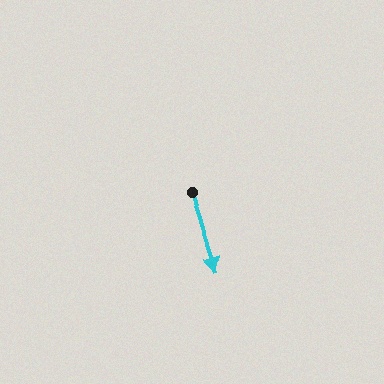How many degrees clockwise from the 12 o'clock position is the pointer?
Approximately 162 degrees.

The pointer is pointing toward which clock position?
Roughly 5 o'clock.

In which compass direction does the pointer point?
South.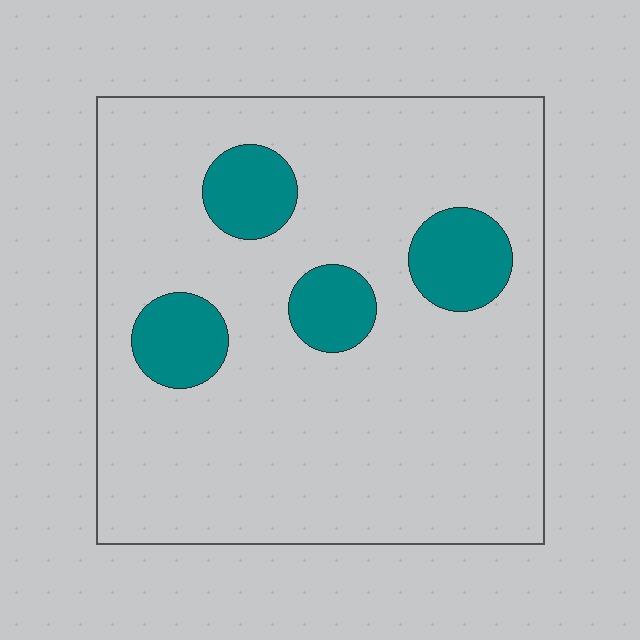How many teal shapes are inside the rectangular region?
4.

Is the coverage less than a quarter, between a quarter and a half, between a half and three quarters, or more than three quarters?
Less than a quarter.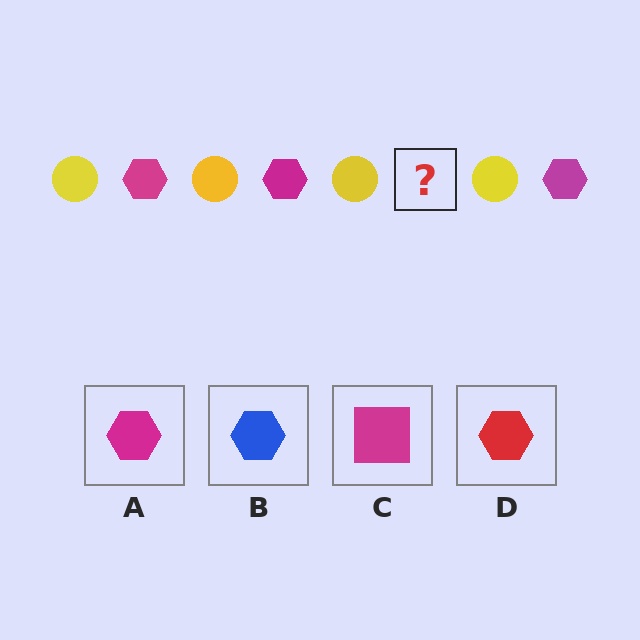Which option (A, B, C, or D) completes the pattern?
A.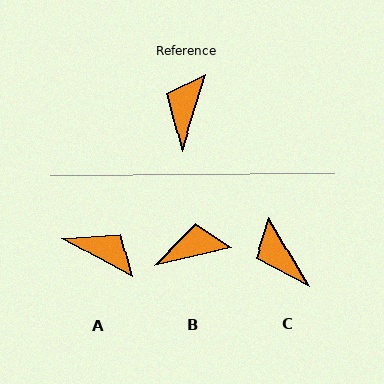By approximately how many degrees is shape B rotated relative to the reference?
Approximately 59 degrees clockwise.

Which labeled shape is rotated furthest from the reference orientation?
A, about 100 degrees away.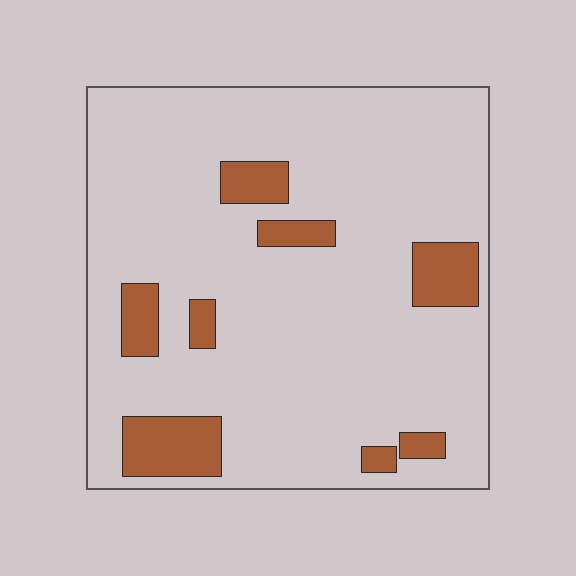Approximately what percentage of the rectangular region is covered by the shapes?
Approximately 15%.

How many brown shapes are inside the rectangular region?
8.